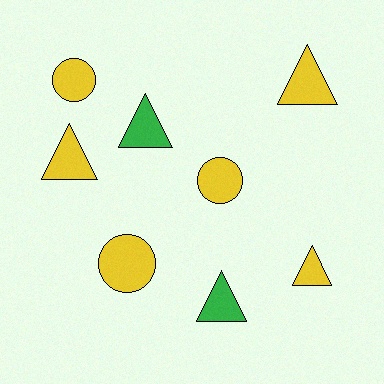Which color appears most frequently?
Yellow, with 6 objects.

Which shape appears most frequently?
Triangle, with 5 objects.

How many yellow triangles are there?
There are 3 yellow triangles.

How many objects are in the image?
There are 8 objects.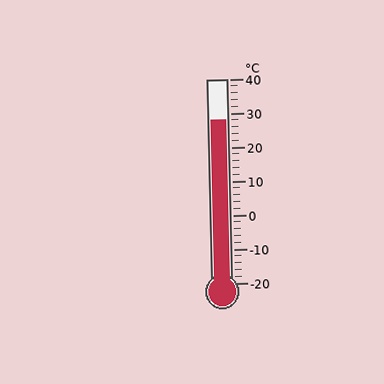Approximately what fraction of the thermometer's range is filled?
The thermometer is filled to approximately 80% of its range.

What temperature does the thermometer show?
The thermometer shows approximately 28°C.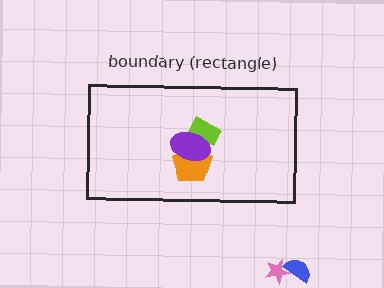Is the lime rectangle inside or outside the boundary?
Inside.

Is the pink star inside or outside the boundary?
Outside.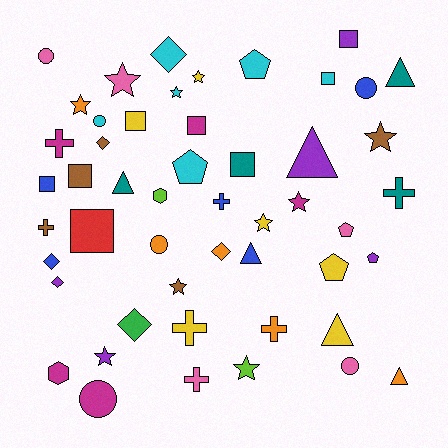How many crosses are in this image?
There are 7 crosses.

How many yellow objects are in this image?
There are 6 yellow objects.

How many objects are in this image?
There are 50 objects.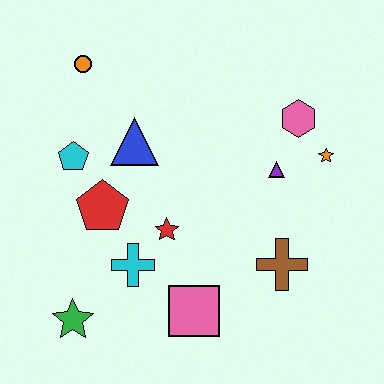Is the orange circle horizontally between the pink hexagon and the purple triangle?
No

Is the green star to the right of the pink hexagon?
No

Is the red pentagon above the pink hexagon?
No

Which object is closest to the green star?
The cyan cross is closest to the green star.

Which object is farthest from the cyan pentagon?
The orange star is farthest from the cyan pentagon.